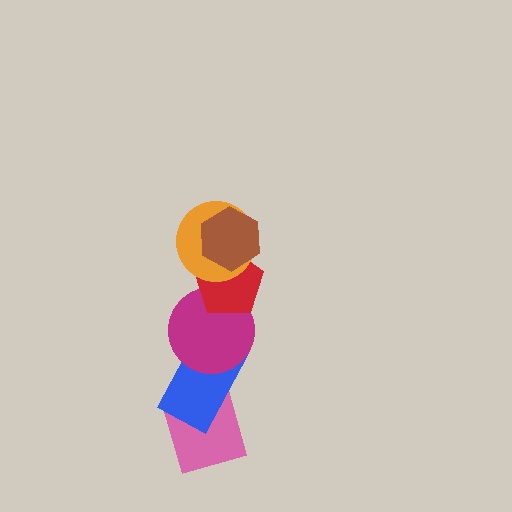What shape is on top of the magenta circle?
The red pentagon is on top of the magenta circle.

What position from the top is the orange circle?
The orange circle is 2nd from the top.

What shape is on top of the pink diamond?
The blue rectangle is on top of the pink diamond.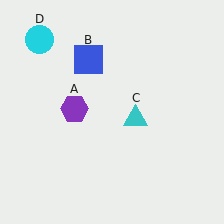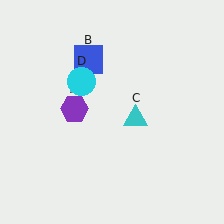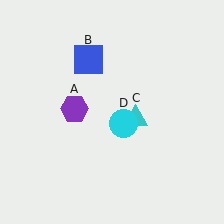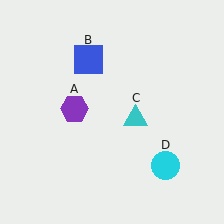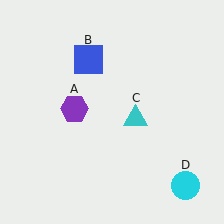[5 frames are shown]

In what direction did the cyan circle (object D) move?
The cyan circle (object D) moved down and to the right.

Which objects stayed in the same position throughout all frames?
Purple hexagon (object A) and blue square (object B) and cyan triangle (object C) remained stationary.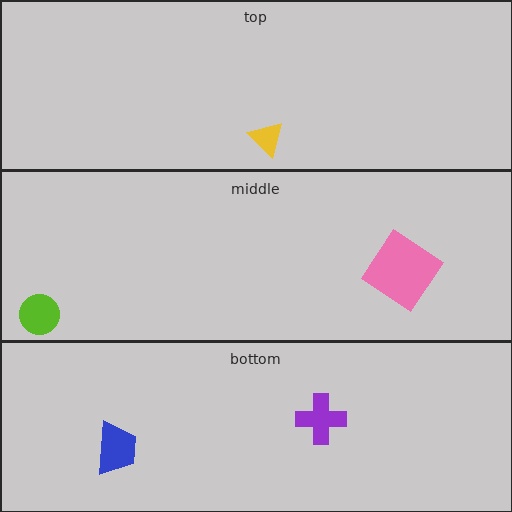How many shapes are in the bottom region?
2.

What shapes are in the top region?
The yellow triangle.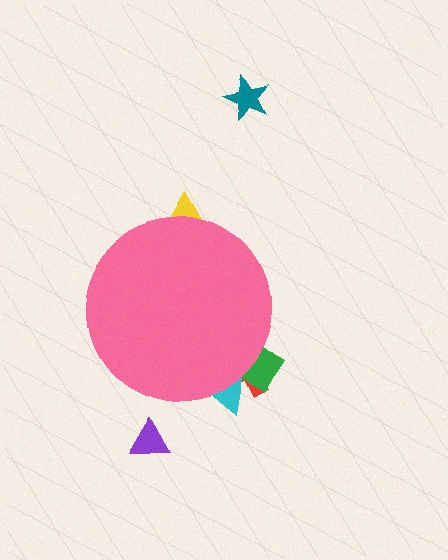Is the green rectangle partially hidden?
Yes, the green rectangle is partially hidden behind the pink circle.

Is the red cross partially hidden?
Yes, the red cross is partially hidden behind the pink circle.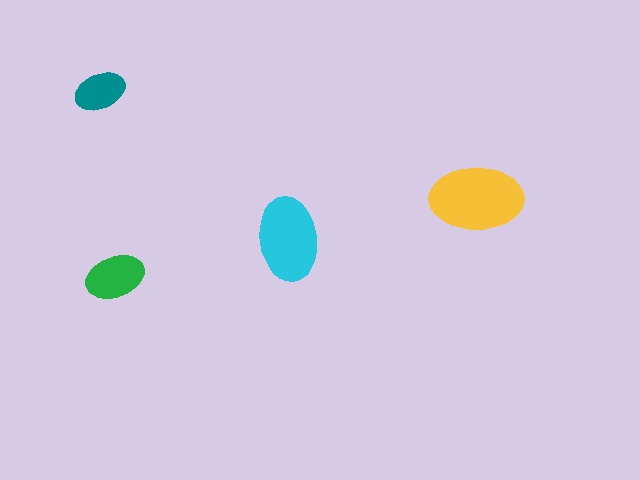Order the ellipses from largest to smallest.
the yellow one, the cyan one, the green one, the teal one.